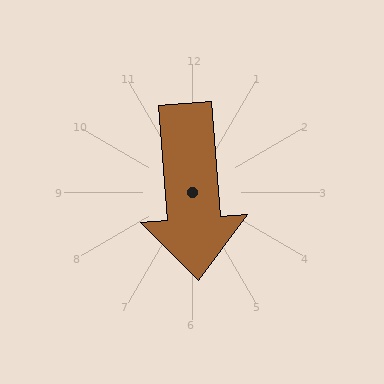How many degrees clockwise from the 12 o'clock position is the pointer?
Approximately 176 degrees.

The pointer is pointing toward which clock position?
Roughly 6 o'clock.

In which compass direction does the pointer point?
South.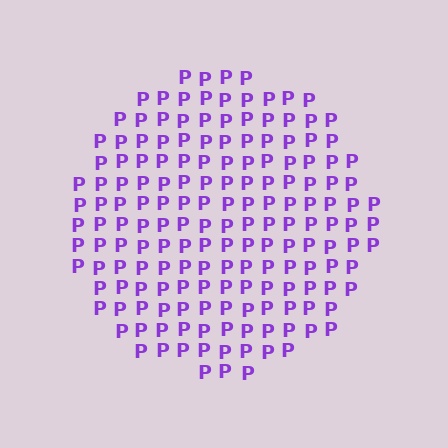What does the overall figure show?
The overall figure shows a circle.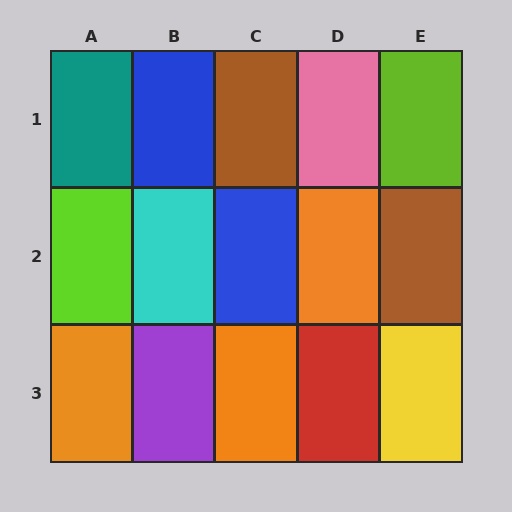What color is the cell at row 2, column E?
Brown.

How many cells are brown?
2 cells are brown.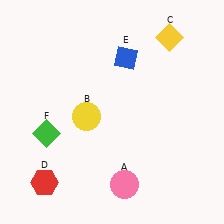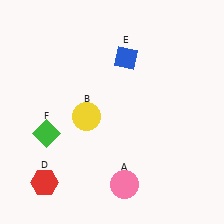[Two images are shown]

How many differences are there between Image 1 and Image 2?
There is 1 difference between the two images.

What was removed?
The yellow diamond (C) was removed in Image 2.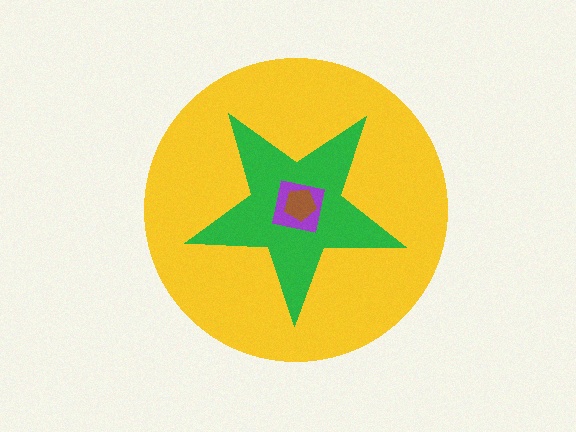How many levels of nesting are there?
4.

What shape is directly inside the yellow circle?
The green star.